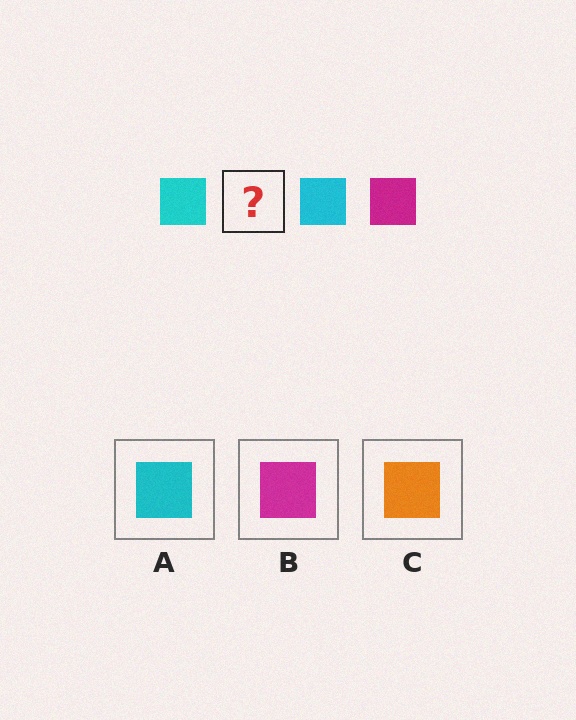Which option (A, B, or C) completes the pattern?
B.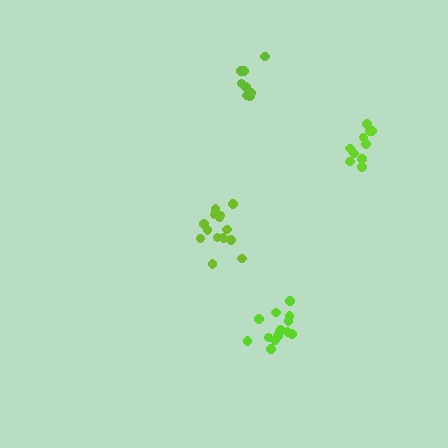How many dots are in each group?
Group 1: 14 dots, Group 2: 10 dots, Group 3: 14 dots, Group 4: 8 dots (46 total).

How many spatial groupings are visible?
There are 4 spatial groupings.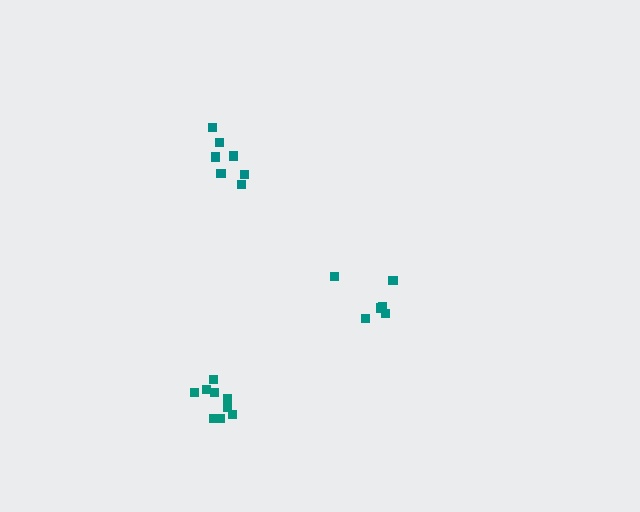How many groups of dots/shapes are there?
There are 3 groups.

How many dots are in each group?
Group 1: 7 dots, Group 2: 9 dots, Group 3: 6 dots (22 total).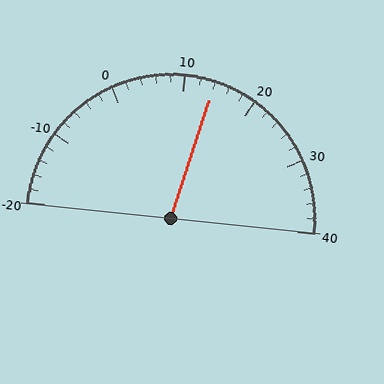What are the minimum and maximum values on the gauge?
The gauge ranges from -20 to 40.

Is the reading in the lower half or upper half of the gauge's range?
The reading is in the upper half of the range (-20 to 40).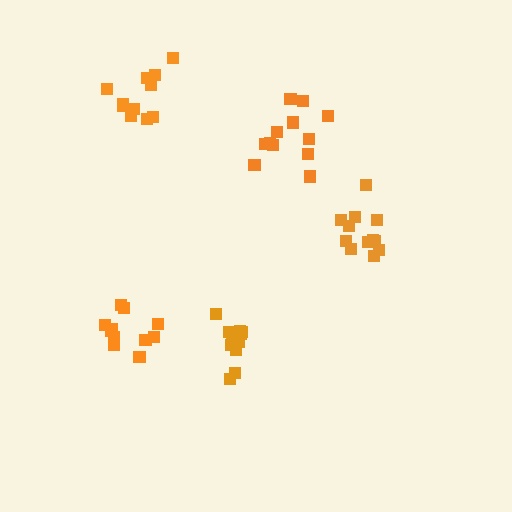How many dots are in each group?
Group 1: 11 dots, Group 2: 12 dots, Group 3: 12 dots, Group 4: 11 dots, Group 5: 11 dots (57 total).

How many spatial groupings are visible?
There are 5 spatial groupings.